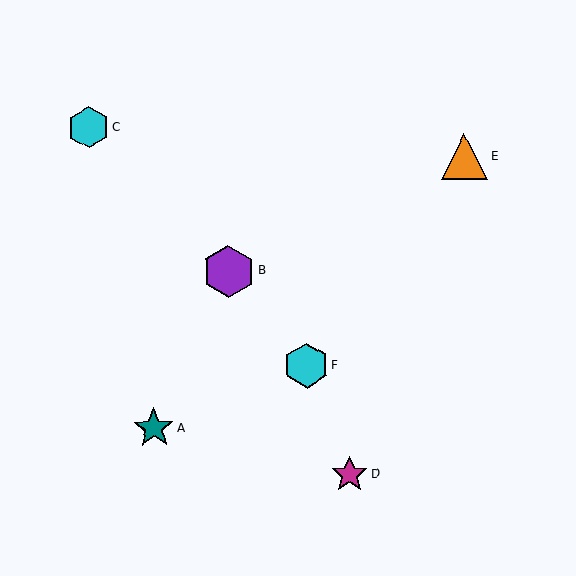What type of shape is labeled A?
Shape A is a teal star.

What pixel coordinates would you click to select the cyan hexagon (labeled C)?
Click at (89, 127) to select the cyan hexagon C.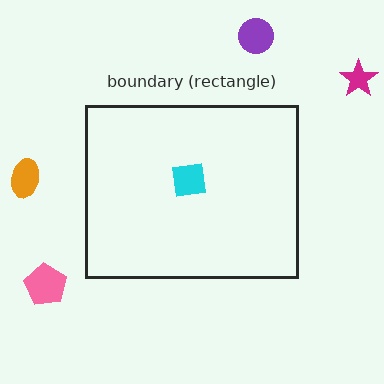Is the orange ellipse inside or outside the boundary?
Outside.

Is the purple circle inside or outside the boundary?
Outside.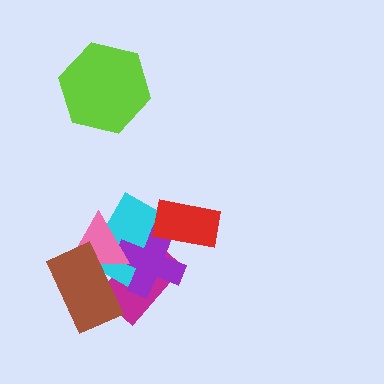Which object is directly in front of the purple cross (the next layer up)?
The pink triangle is directly in front of the purple cross.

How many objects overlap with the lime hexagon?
0 objects overlap with the lime hexagon.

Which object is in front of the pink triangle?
The brown rectangle is in front of the pink triangle.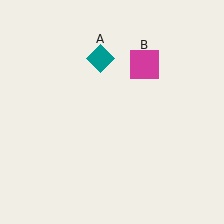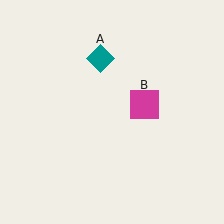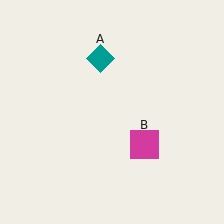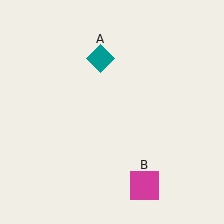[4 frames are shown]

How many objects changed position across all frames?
1 object changed position: magenta square (object B).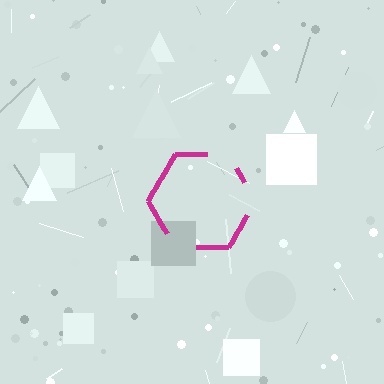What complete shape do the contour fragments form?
The contour fragments form a hexagon.